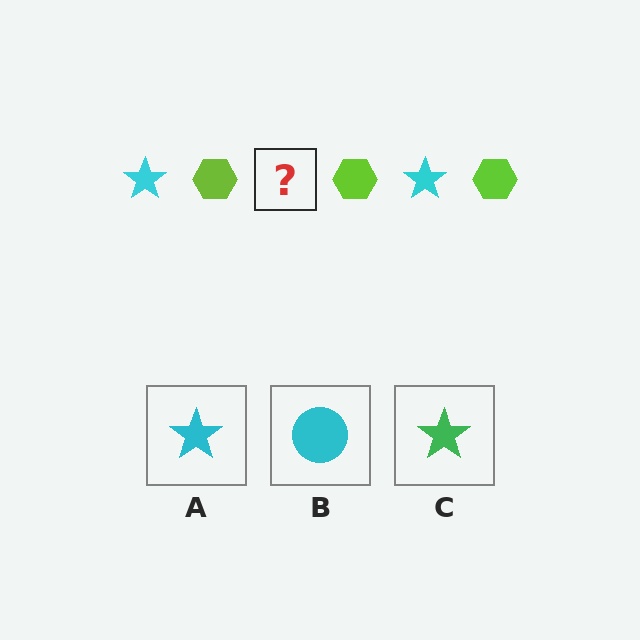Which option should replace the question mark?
Option A.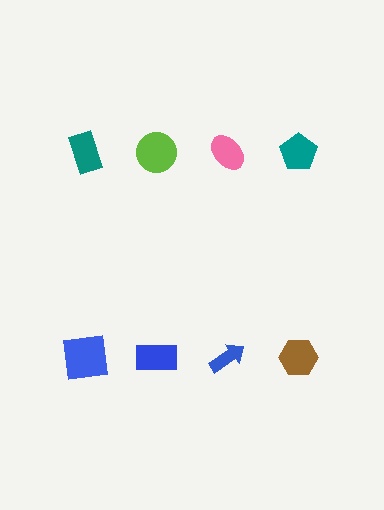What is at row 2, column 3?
A blue arrow.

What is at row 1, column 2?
A lime circle.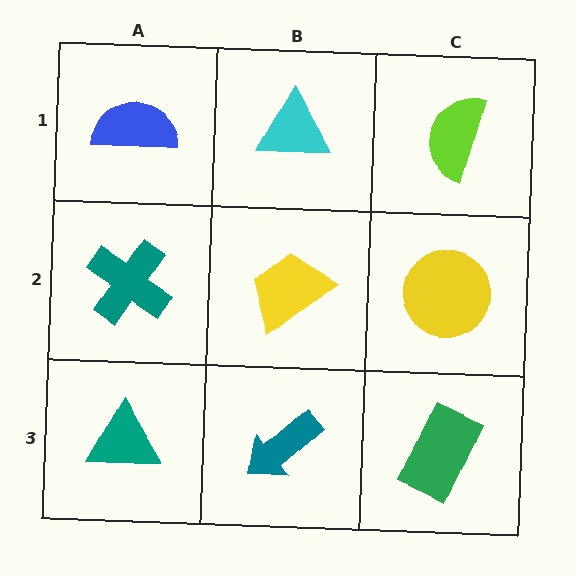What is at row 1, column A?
A blue semicircle.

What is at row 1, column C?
A lime semicircle.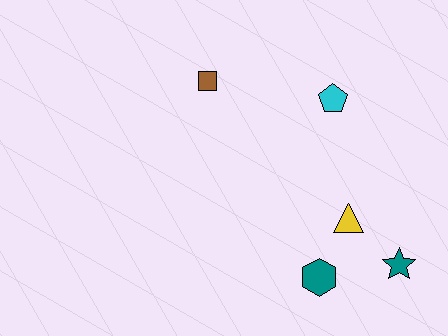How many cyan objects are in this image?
There is 1 cyan object.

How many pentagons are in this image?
There is 1 pentagon.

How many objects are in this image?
There are 5 objects.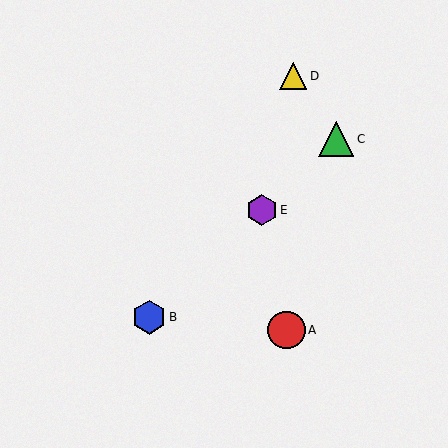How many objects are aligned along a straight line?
3 objects (B, C, E) are aligned along a straight line.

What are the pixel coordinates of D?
Object D is at (293, 76).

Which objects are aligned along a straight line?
Objects B, C, E are aligned along a straight line.